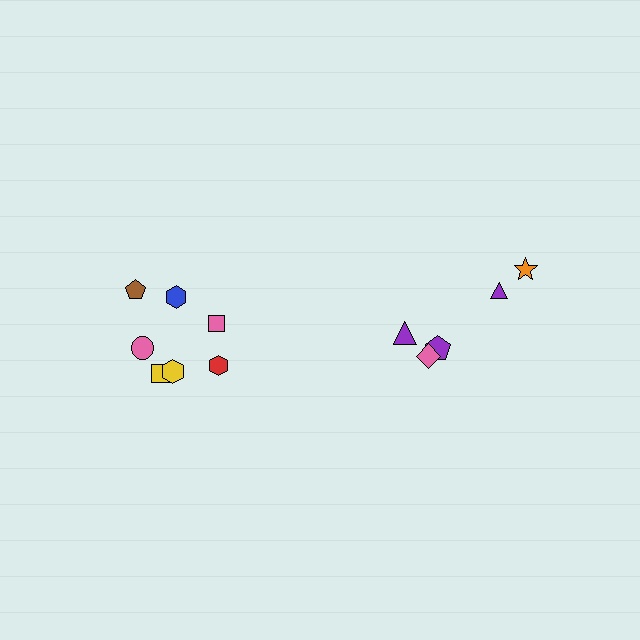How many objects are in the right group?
There are 5 objects.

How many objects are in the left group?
There are 7 objects.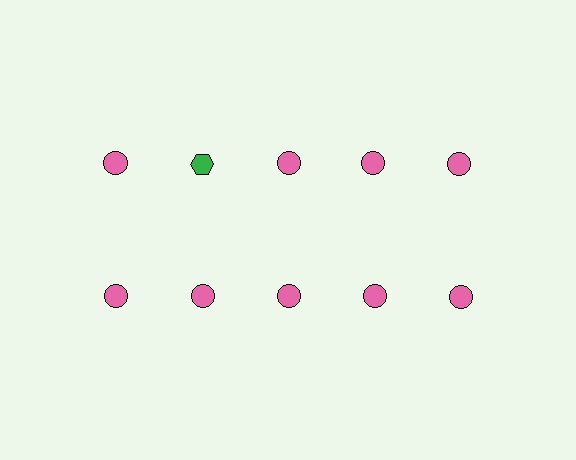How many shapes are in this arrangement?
There are 10 shapes arranged in a grid pattern.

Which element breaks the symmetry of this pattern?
The green hexagon in the top row, second from left column breaks the symmetry. All other shapes are pink circles.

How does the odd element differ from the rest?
It differs in both color (green instead of pink) and shape (hexagon instead of circle).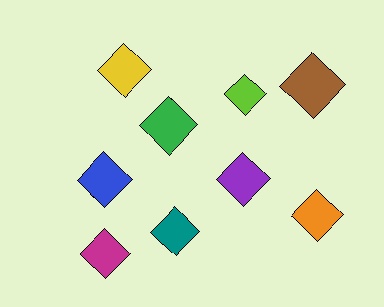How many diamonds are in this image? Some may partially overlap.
There are 9 diamonds.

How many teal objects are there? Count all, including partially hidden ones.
There is 1 teal object.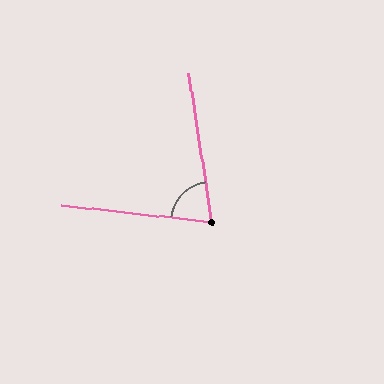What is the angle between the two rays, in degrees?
Approximately 75 degrees.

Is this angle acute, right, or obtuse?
It is acute.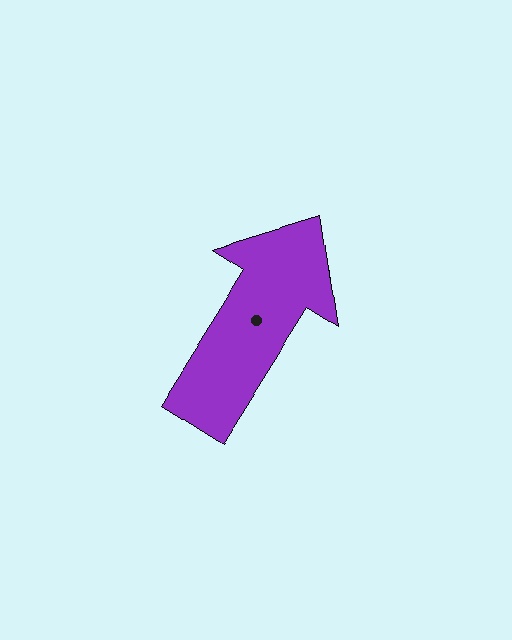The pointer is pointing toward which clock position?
Roughly 1 o'clock.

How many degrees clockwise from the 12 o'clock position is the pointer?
Approximately 32 degrees.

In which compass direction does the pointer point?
Northeast.